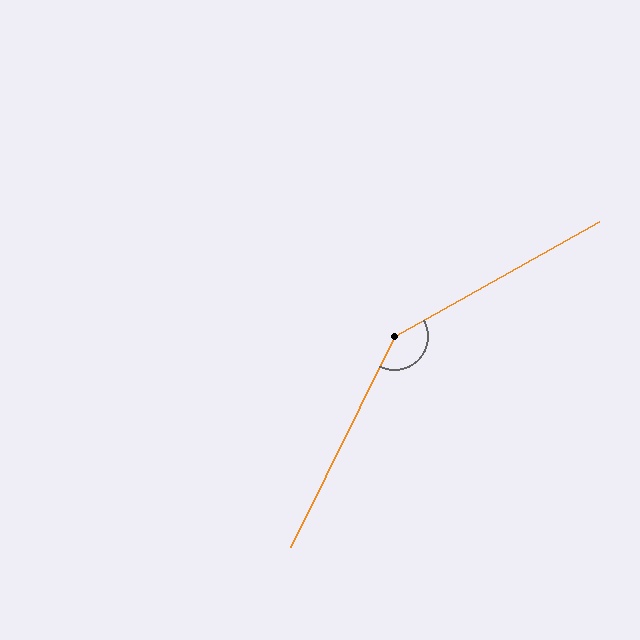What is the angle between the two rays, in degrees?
Approximately 146 degrees.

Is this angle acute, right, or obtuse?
It is obtuse.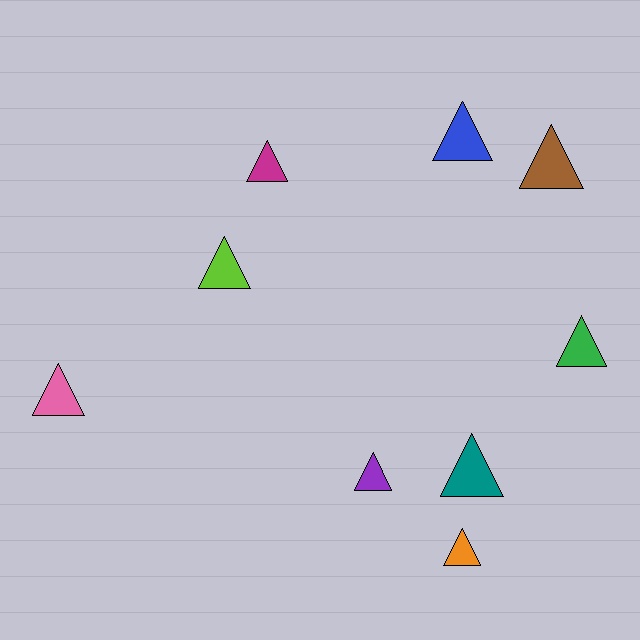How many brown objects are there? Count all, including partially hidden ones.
There is 1 brown object.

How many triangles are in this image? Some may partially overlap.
There are 9 triangles.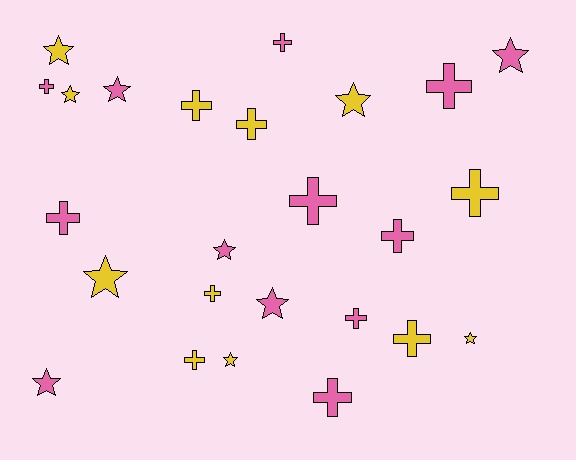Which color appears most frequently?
Pink, with 13 objects.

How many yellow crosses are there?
There are 6 yellow crosses.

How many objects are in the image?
There are 25 objects.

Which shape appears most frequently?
Cross, with 14 objects.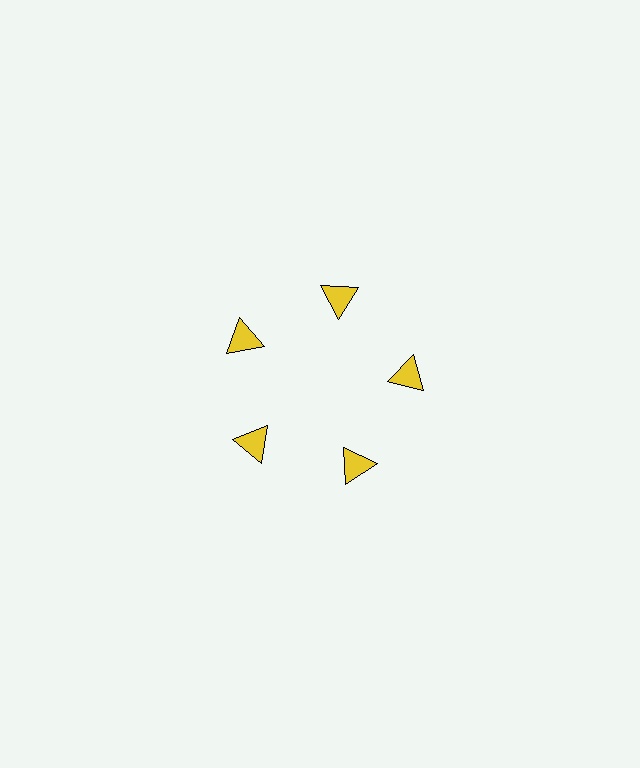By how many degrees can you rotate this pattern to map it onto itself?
The pattern maps onto itself every 72 degrees of rotation.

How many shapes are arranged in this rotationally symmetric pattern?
There are 5 shapes, arranged in 5 groups of 1.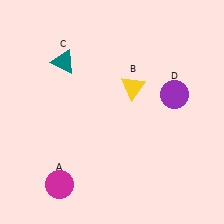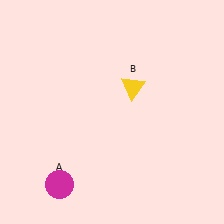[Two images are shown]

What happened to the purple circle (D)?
The purple circle (D) was removed in Image 2. It was in the top-right area of Image 1.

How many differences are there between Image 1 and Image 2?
There are 2 differences between the two images.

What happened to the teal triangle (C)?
The teal triangle (C) was removed in Image 2. It was in the top-left area of Image 1.